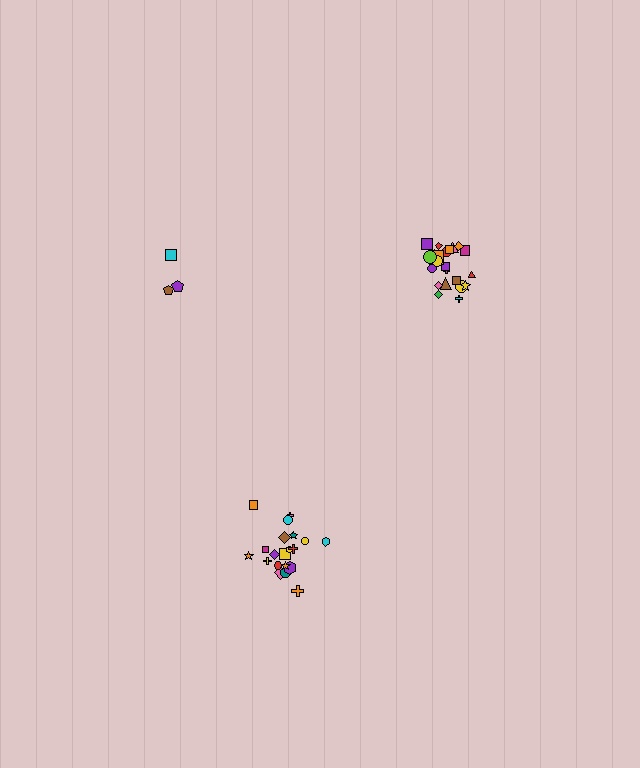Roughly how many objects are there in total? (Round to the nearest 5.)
Roughly 45 objects in total.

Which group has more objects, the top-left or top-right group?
The top-right group.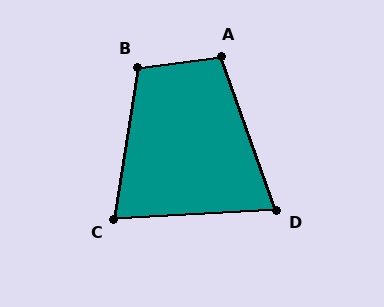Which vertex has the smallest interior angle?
D, at approximately 74 degrees.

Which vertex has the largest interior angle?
B, at approximately 106 degrees.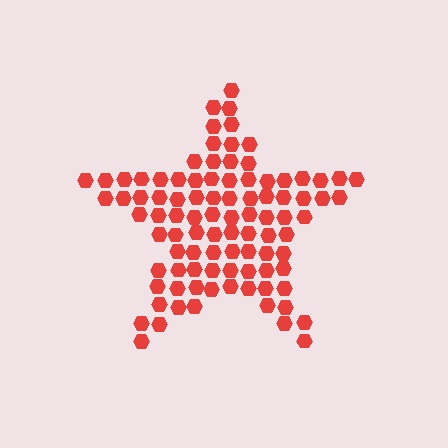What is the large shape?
The large shape is a star.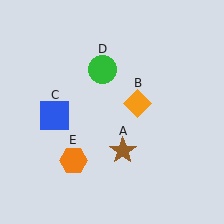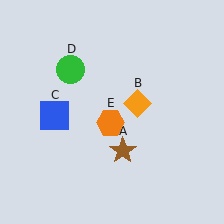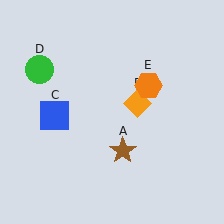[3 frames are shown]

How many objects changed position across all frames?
2 objects changed position: green circle (object D), orange hexagon (object E).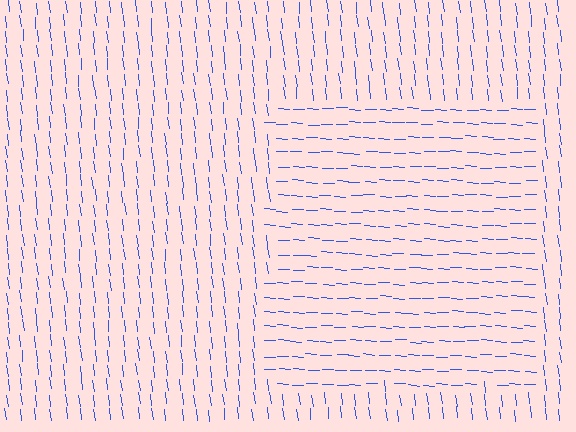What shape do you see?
I see a rectangle.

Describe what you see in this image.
The image is filled with small blue line segments. A rectangle region in the image has lines oriented differently from the surrounding lines, creating a visible texture boundary.